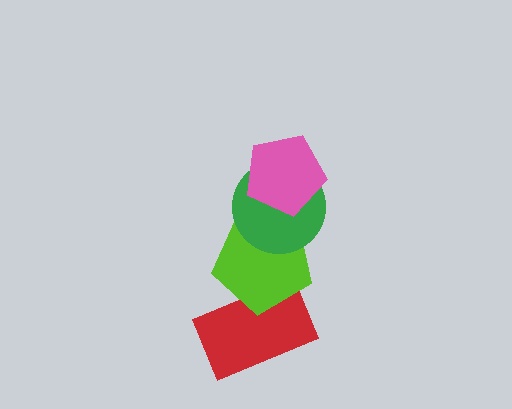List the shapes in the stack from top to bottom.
From top to bottom: the pink pentagon, the green circle, the lime pentagon, the red rectangle.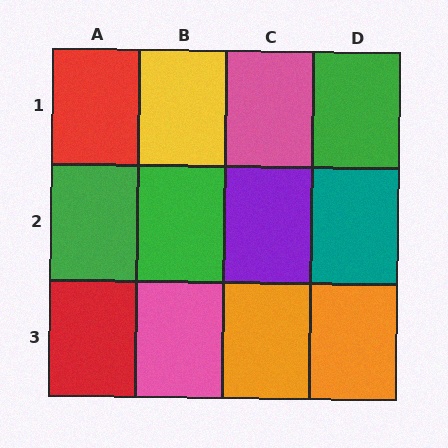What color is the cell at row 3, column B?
Pink.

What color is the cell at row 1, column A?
Red.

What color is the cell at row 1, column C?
Pink.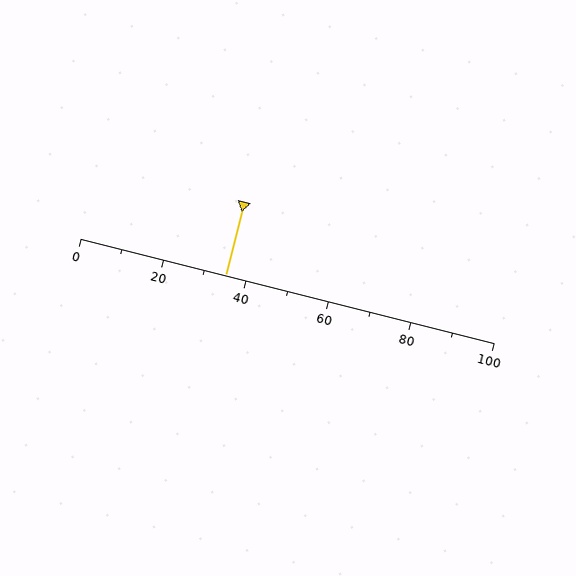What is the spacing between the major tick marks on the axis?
The major ticks are spaced 20 apart.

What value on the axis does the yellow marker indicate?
The marker indicates approximately 35.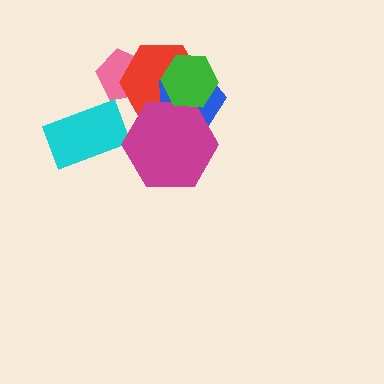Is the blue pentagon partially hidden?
Yes, it is partially covered by another shape.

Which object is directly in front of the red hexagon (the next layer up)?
The blue pentagon is directly in front of the red hexagon.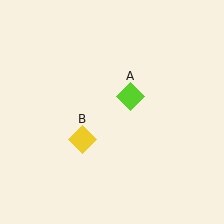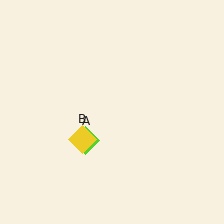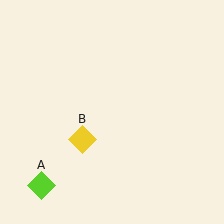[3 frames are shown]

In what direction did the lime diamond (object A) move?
The lime diamond (object A) moved down and to the left.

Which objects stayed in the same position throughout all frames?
Yellow diamond (object B) remained stationary.